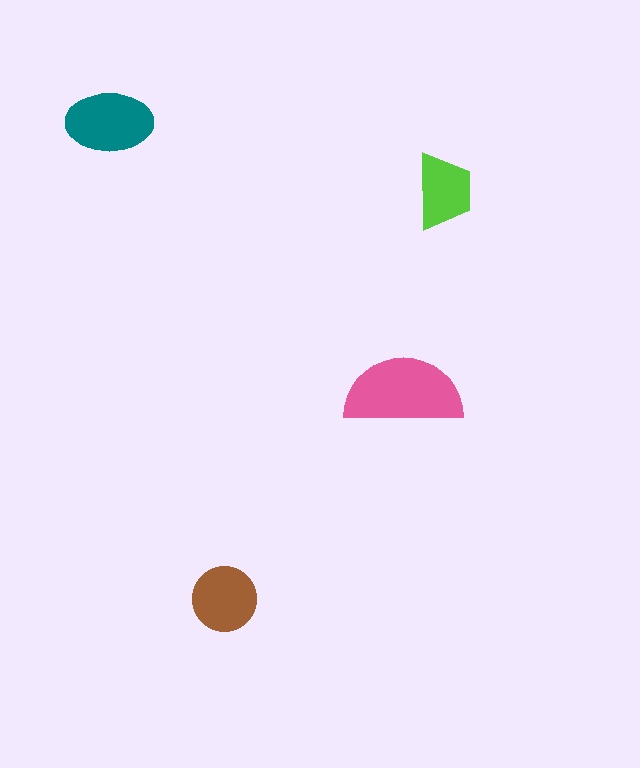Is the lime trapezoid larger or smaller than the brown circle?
Smaller.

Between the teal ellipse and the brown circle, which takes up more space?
The teal ellipse.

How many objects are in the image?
There are 4 objects in the image.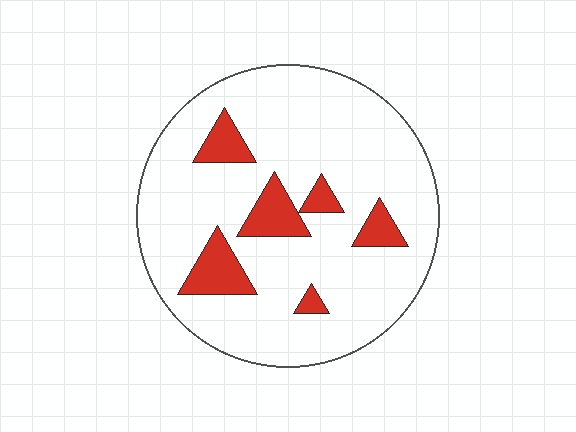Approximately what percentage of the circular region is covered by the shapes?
Approximately 15%.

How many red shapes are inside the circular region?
6.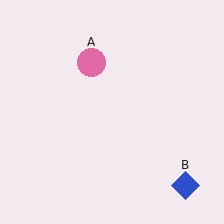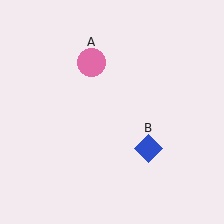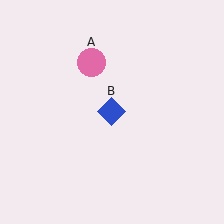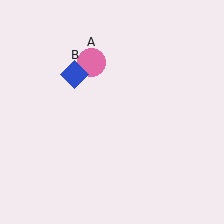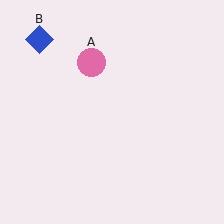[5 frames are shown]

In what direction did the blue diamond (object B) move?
The blue diamond (object B) moved up and to the left.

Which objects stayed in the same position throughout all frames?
Pink circle (object A) remained stationary.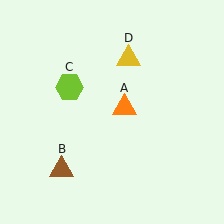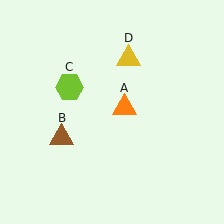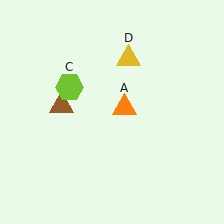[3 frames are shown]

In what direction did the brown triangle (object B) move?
The brown triangle (object B) moved up.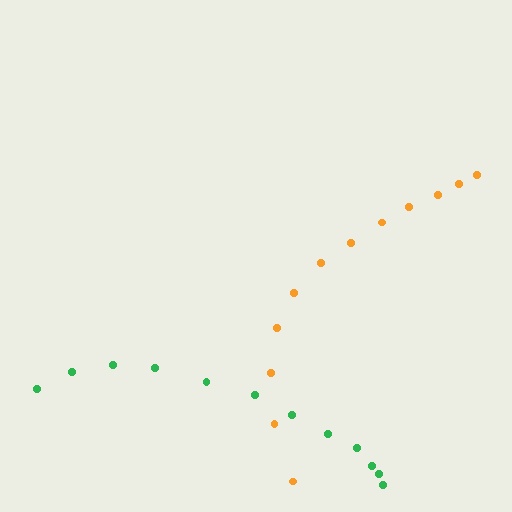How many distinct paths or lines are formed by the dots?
There are 2 distinct paths.